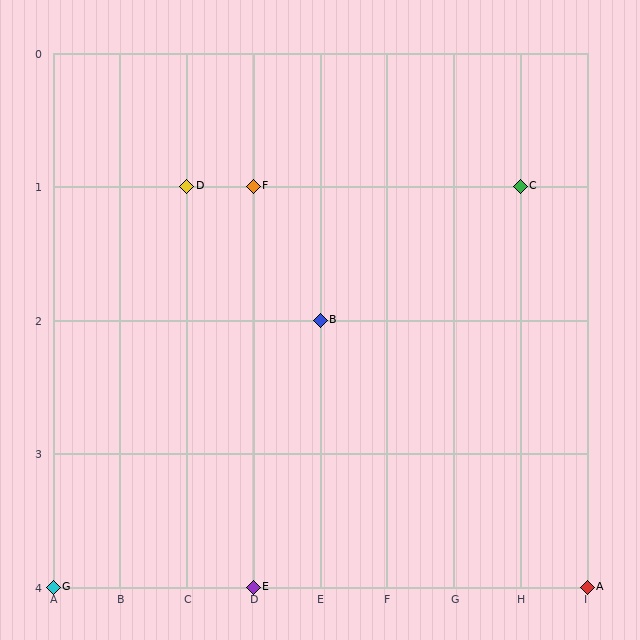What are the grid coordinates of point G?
Point G is at grid coordinates (A, 4).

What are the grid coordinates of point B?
Point B is at grid coordinates (E, 2).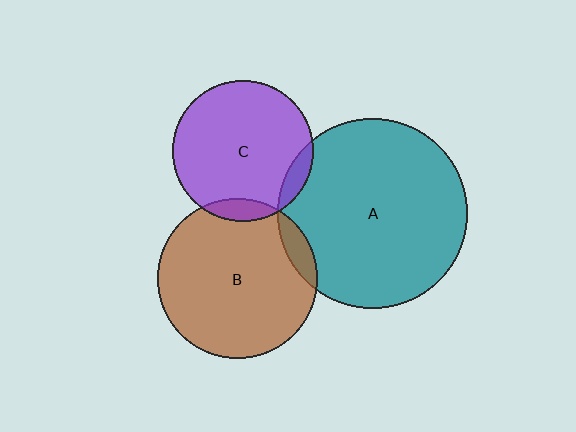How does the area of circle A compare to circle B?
Approximately 1.4 times.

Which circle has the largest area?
Circle A (teal).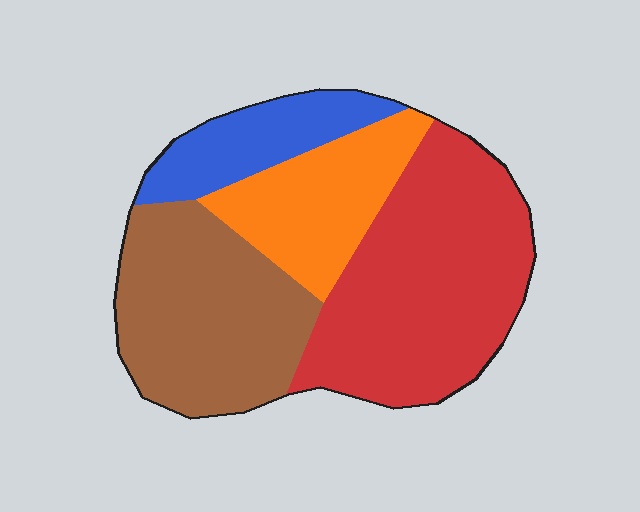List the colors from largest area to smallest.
From largest to smallest: red, brown, orange, blue.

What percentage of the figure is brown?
Brown covers around 30% of the figure.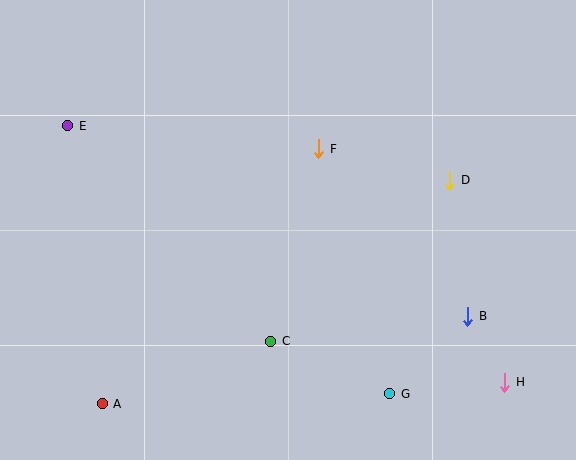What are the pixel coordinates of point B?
Point B is at (468, 316).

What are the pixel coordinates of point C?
Point C is at (271, 341).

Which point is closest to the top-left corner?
Point E is closest to the top-left corner.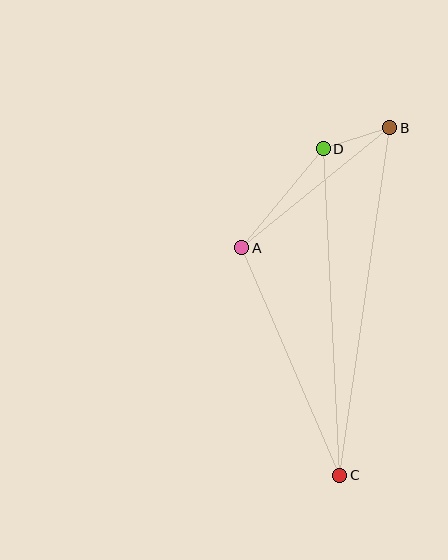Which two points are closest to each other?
Points B and D are closest to each other.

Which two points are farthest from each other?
Points B and C are farthest from each other.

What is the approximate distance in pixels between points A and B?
The distance between A and B is approximately 191 pixels.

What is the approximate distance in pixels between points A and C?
The distance between A and C is approximately 248 pixels.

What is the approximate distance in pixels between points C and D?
The distance between C and D is approximately 327 pixels.